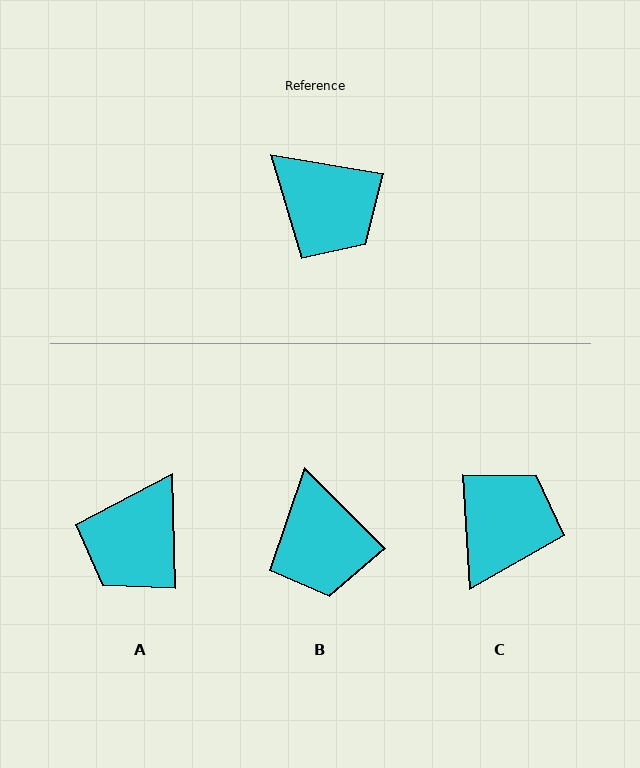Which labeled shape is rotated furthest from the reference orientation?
C, about 103 degrees away.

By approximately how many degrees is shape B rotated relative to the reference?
Approximately 35 degrees clockwise.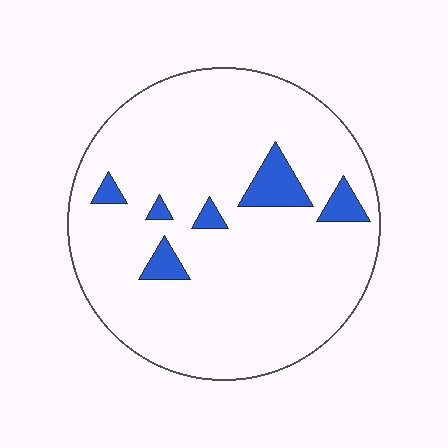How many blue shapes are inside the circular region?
6.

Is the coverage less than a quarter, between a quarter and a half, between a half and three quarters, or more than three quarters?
Less than a quarter.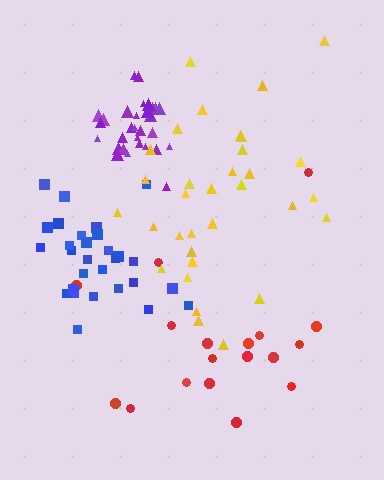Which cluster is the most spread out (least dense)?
Red.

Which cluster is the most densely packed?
Purple.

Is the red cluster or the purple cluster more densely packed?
Purple.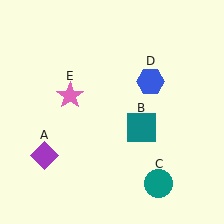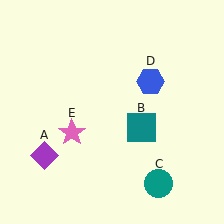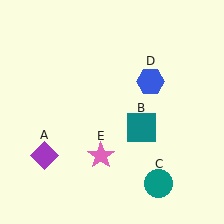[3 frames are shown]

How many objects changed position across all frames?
1 object changed position: pink star (object E).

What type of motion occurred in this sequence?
The pink star (object E) rotated counterclockwise around the center of the scene.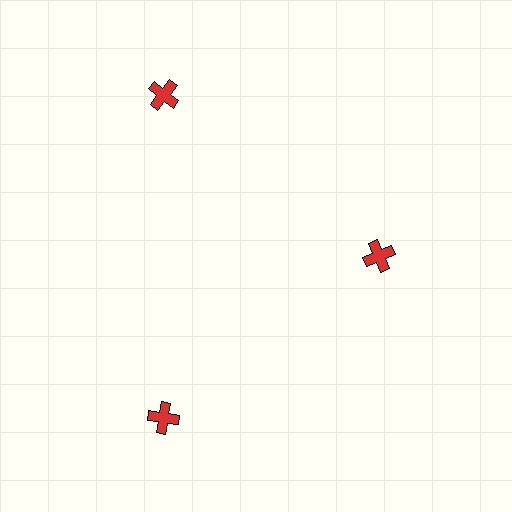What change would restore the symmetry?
The symmetry would be restored by moving it outward, back onto the ring so that all 3 crosses sit at equal angles and equal distance from the center.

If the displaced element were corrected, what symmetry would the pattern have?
It would have 3-fold rotational symmetry — the pattern would map onto itself every 120 degrees.